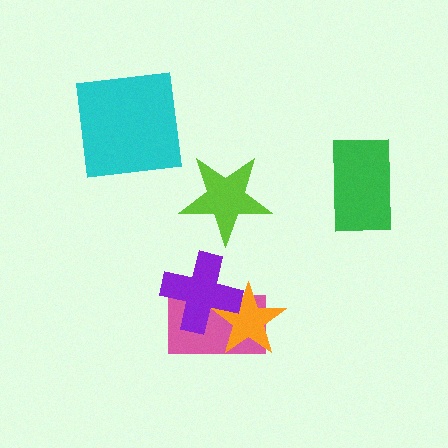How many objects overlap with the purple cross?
2 objects overlap with the purple cross.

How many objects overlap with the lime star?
0 objects overlap with the lime star.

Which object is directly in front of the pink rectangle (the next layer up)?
The orange star is directly in front of the pink rectangle.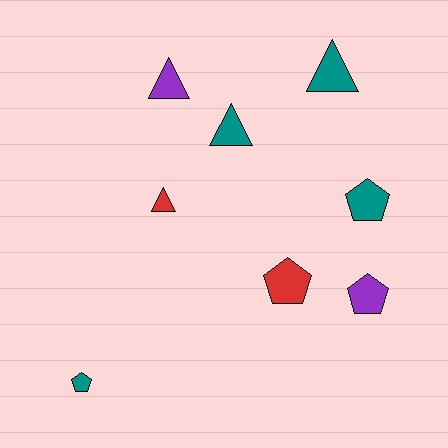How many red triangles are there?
There is 1 red triangle.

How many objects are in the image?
There are 8 objects.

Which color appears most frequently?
Teal, with 4 objects.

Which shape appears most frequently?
Triangle, with 4 objects.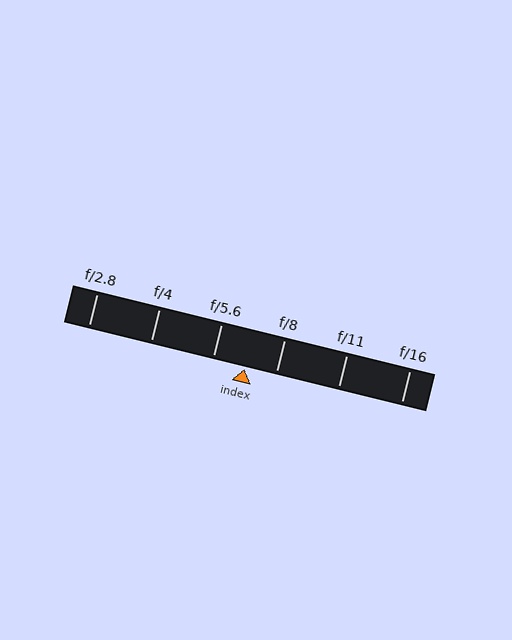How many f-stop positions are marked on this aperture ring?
There are 6 f-stop positions marked.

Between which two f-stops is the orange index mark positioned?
The index mark is between f/5.6 and f/8.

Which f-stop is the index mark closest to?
The index mark is closest to f/8.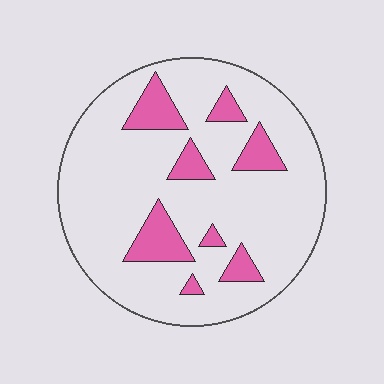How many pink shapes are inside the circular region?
8.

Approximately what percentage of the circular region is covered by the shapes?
Approximately 15%.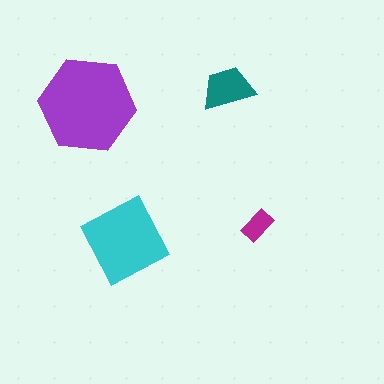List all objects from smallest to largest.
The magenta rectangle, the teal trapezoid, the cyan square, the purple hexagon.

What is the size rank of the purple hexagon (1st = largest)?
1st.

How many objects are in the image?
There are 4 objects in the image.